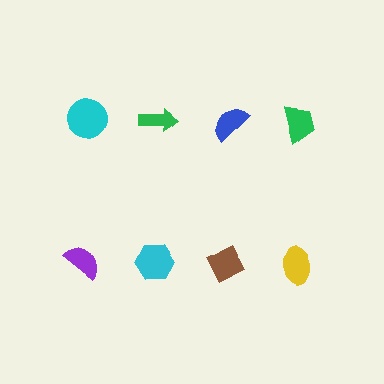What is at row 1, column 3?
A blue semicircle.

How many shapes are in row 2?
4 shapes.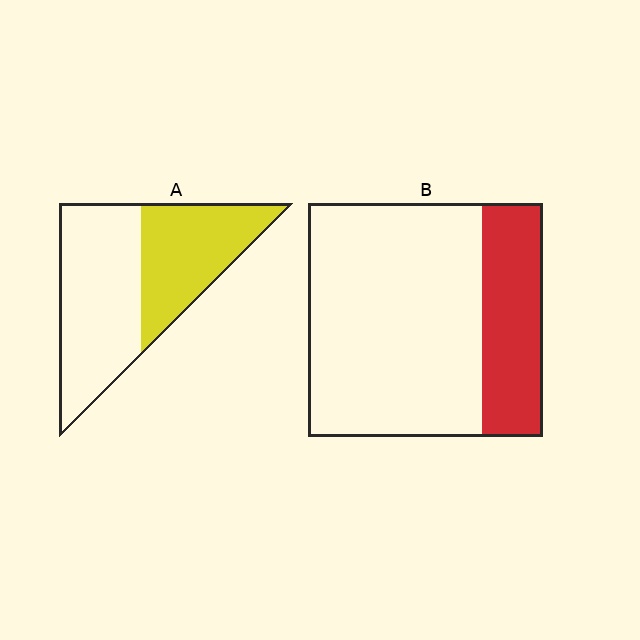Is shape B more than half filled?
No.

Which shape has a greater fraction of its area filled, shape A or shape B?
Shape A.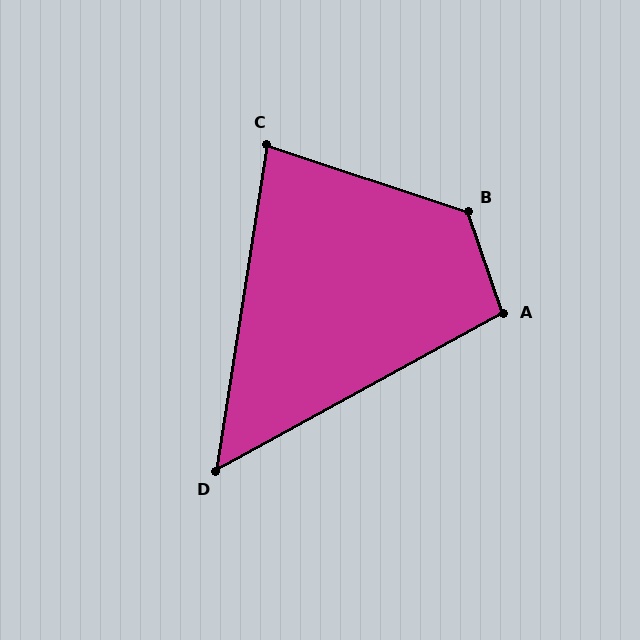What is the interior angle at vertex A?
Approximately 100 degrees (obtuse).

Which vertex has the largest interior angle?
B, at approximately 128 degrees.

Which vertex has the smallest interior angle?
D, at approximately 52 degrees.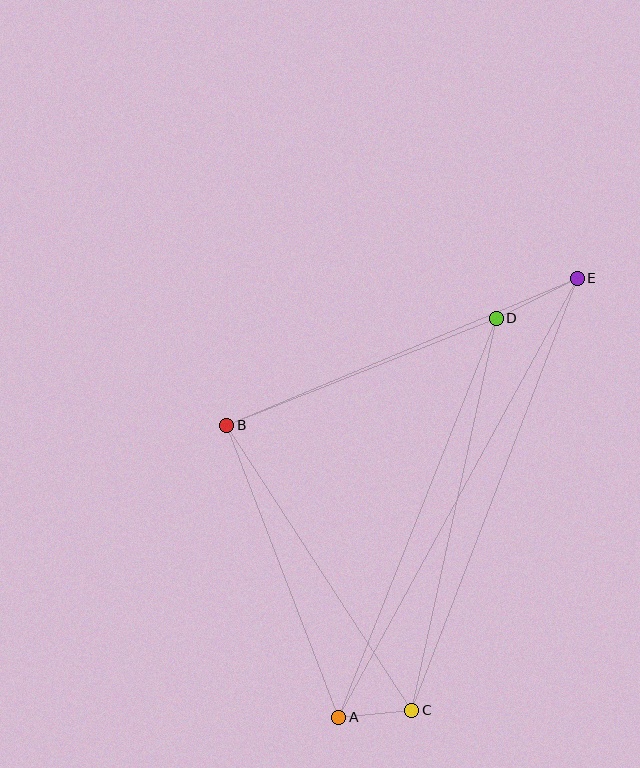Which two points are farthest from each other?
Points A and E are farthest from each other.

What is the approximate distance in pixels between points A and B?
The distance between A and B is approximately 313 pixels.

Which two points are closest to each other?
Points A and C are closest to each other.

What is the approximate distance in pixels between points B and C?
The distance between B and C is approximately 340 pixels.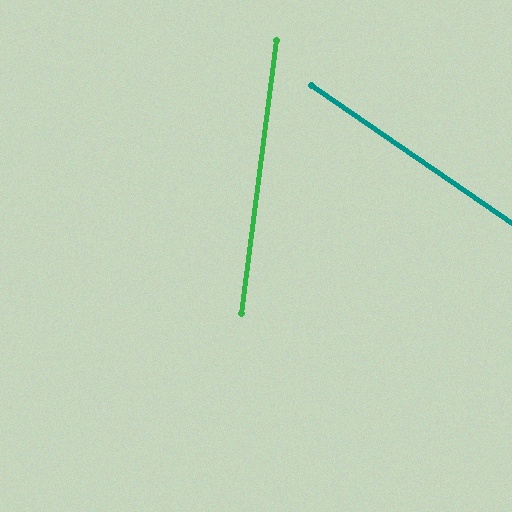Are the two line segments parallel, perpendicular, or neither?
Neither parallel nor perpendicular — they differ by about 63°.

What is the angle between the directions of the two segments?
Approximately 63 degrees.